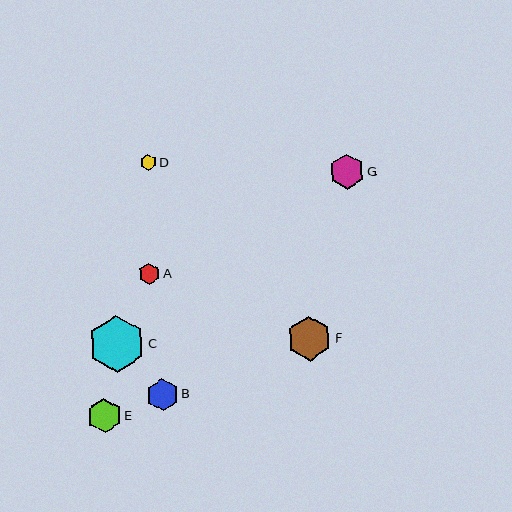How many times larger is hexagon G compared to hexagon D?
Hexagon G is approximately 2.2 times the size of hexagon D.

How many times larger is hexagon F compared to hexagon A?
Hexagon F is approximately 2.2 times the size of hexagon A.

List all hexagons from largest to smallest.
From largest to smallest: C, F, G, E, B, A, D.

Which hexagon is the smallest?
Hexagon D is the smallest with a size of approximately 16 pixels.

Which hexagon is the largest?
Hexagon C is the largest with a size of approximately 57 pixels.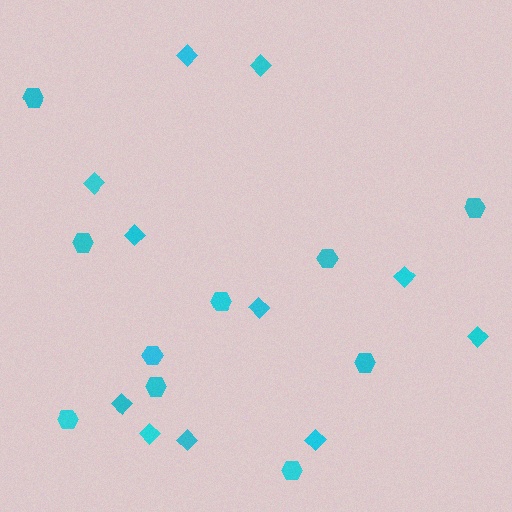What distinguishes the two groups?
There are 2 groups: one group of hexagons (10) and one group of diamonds (11).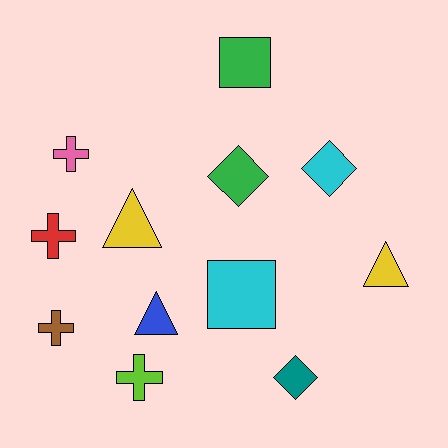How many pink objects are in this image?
There is 1 pink object.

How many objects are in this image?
There are 12 objects.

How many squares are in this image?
There are 2 squares.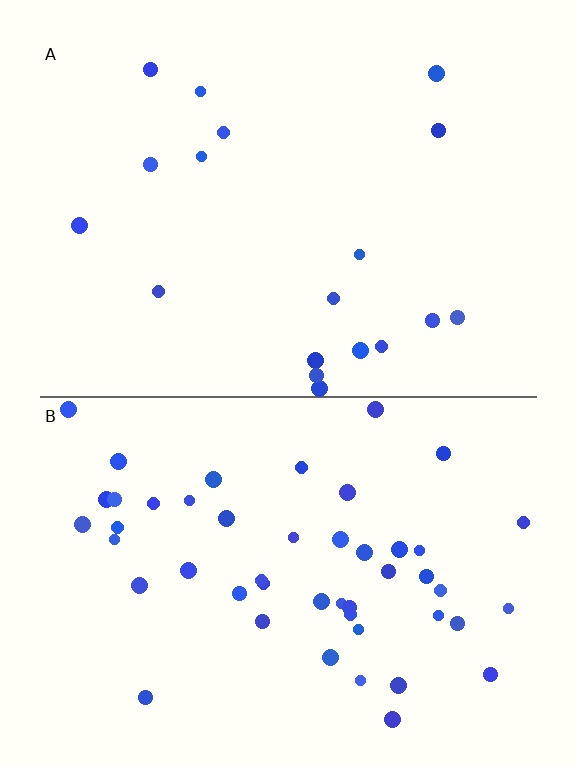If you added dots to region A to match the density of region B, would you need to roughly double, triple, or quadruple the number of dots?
Approximately triple.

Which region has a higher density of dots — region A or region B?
B (the bottom).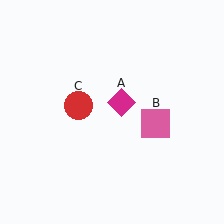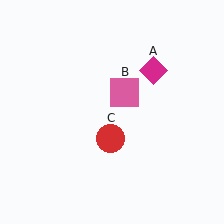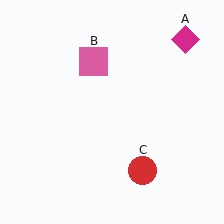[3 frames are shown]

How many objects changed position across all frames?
3 objects changed position: magenta diamond (object A), pink square (object B), red circle (object C).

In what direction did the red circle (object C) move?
The red circle (object C) moved down and to the right.